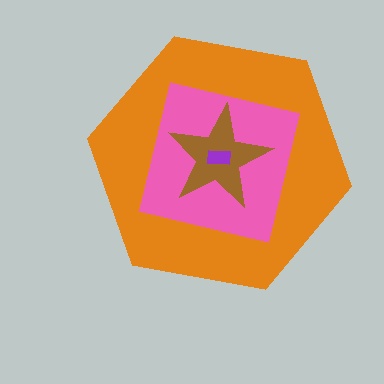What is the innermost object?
The purple rectangle.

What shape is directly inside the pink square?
The brown star.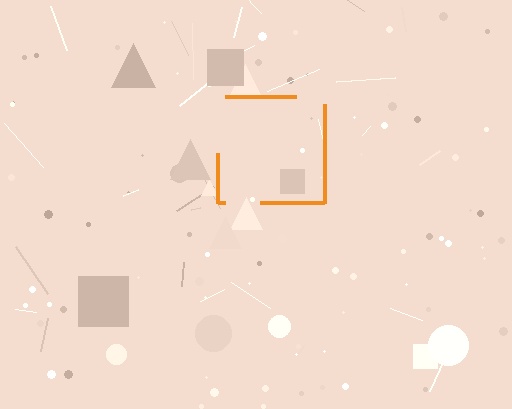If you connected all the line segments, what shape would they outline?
They would outline a square.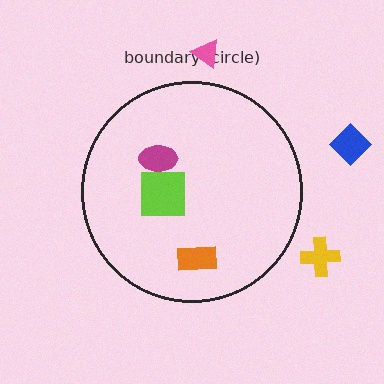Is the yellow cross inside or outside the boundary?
Outside.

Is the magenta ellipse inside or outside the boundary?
Inside.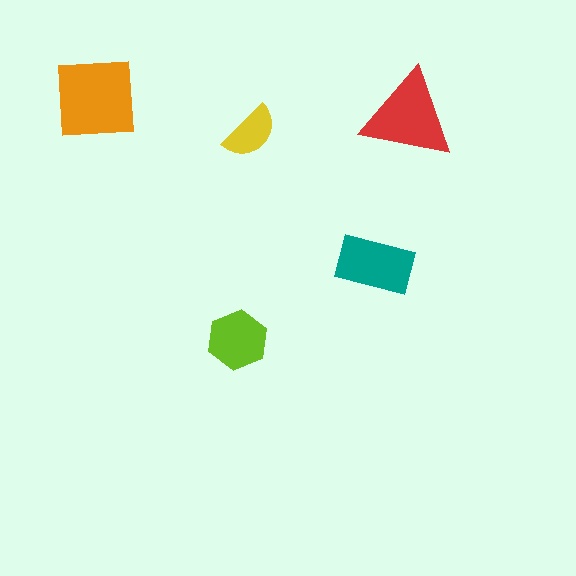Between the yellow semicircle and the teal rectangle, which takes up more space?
The teal rectangle.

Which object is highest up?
The orange square is topmost.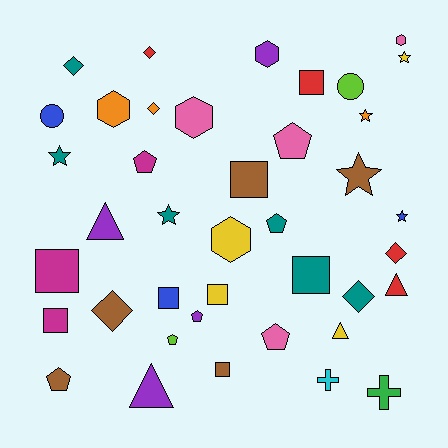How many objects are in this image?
There are 40 objects.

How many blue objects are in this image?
There are 3 blue objects.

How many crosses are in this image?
There are 2 crosses.